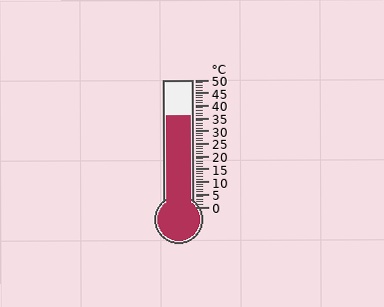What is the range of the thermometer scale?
The thermometer scale ranges from 0°C to 50°C.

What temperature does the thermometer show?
The thermometer shows approximately 36°C.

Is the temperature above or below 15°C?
The temperature is above 15°C.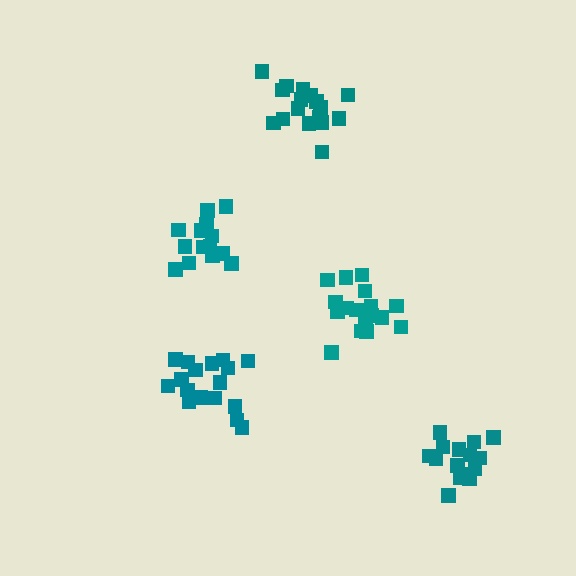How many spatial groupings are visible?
There are 5 spatial groupings.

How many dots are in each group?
Group 1: 17 dots, Group 2: 16 dots, Group 3: 19 dots, Group 4: 18 dots, Group 5: 14 dots (84 total).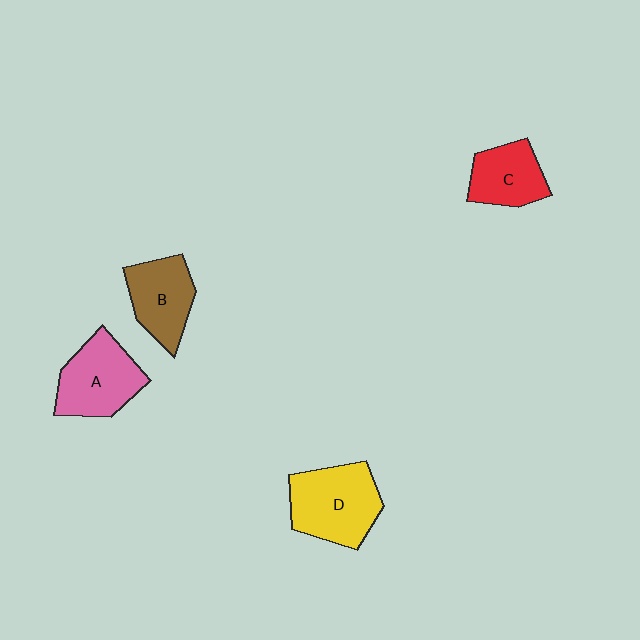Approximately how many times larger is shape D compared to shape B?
Approximately 1.3 times.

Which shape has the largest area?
Shape D (yellow).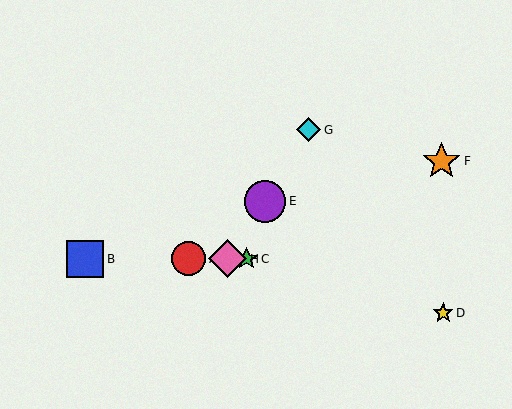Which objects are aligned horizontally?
Objects A, B, C, H are aligned horizontally.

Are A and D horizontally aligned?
No, A is at y≈259 and D is at y≈313.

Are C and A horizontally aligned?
Yes, both are at y≈259.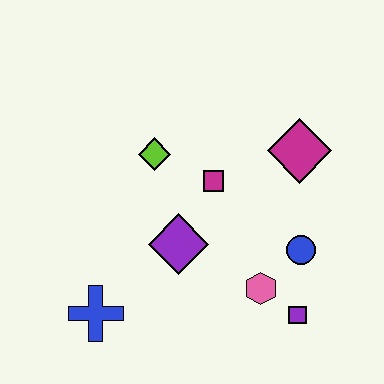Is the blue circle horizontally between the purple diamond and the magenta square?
No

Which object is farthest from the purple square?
The lime diamond is farthest from the purple square.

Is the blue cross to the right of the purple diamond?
No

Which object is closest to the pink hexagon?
The purple square is closest to the pink hexagon.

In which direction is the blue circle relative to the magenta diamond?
The blue circle is below the magenta diamond.